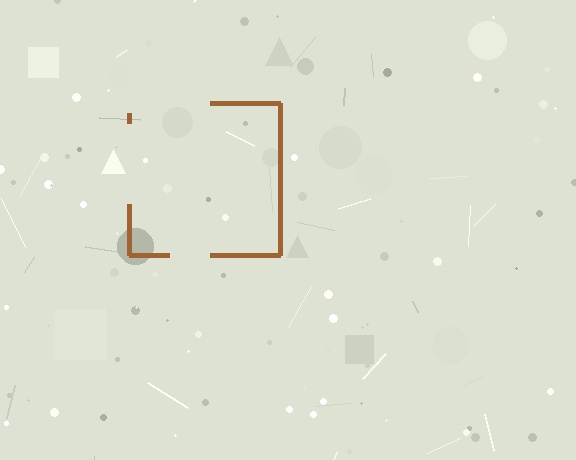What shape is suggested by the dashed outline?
The dashed outline suggests a square.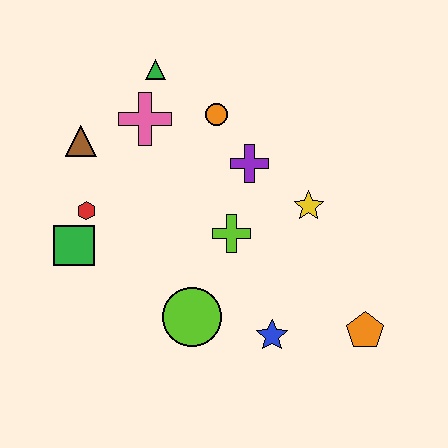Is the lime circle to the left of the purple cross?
Yes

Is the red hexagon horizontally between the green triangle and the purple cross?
No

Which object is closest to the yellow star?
The purple cross is closest to the yellow star.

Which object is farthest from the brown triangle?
The orange pentagon is farthest from the brown triangle.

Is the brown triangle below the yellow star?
No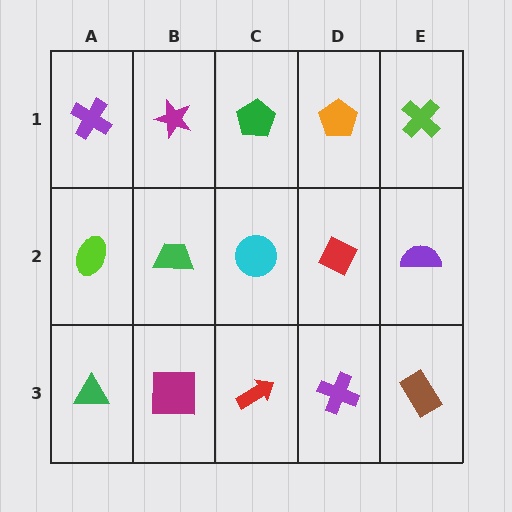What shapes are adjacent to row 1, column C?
A cyan circle (row 2, column C), a magenta star (row 1, column B), an orange pentagon (row 1, column D).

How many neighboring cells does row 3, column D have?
3.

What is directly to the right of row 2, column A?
A green trapezoid.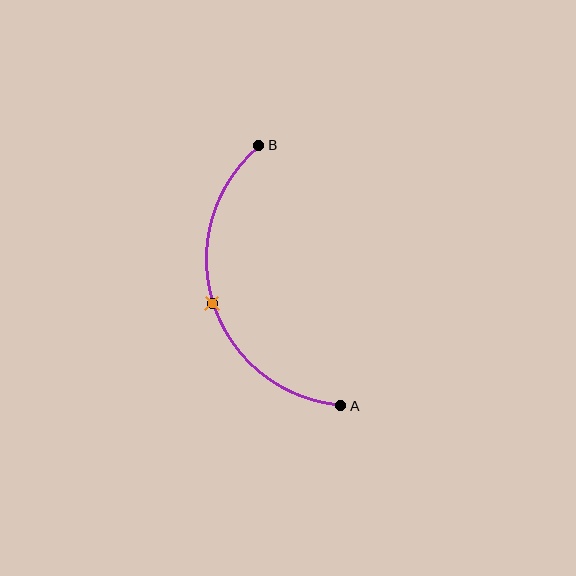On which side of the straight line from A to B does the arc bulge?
The arc bulges to the left of the straight line connecting A and B.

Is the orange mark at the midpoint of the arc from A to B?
Yes. The orange mark lies on the arc at equal arc-length from both A and B — it is the arc midpoint.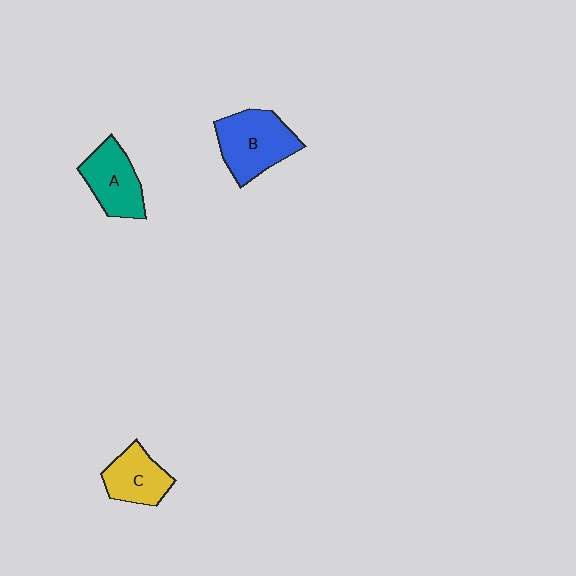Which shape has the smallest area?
Shape C (yellow).